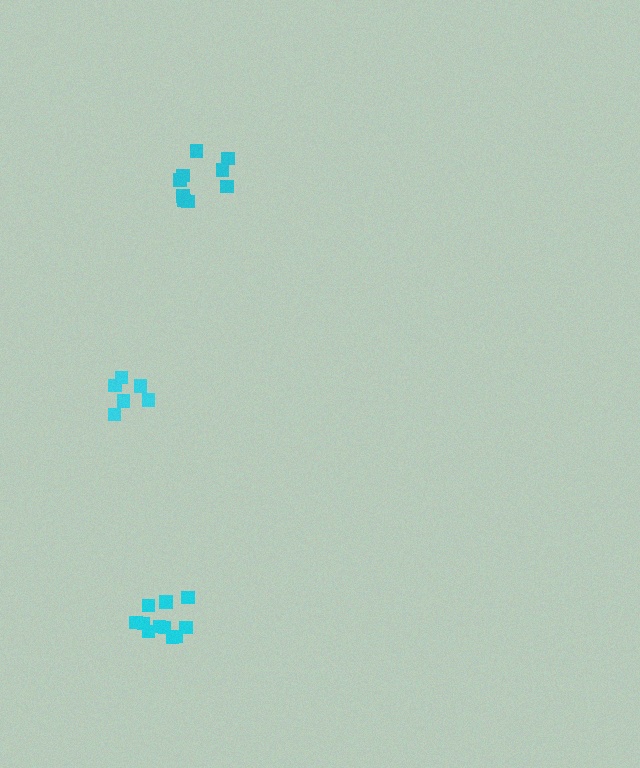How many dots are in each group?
Group 1: 9 dots, Group 2: 6 dots, Group 3: 11 dots (26 total).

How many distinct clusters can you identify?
There are 3 distinct clusters.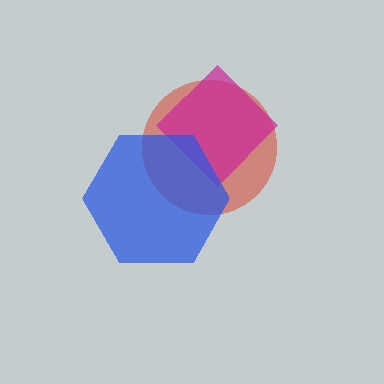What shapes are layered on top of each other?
The layered shapes are: a red circle, a magenta diamond, a blue hexagon.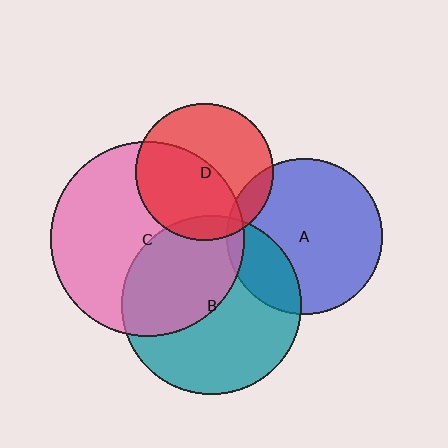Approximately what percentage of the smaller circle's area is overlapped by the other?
Approximately 10%.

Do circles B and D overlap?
Yes.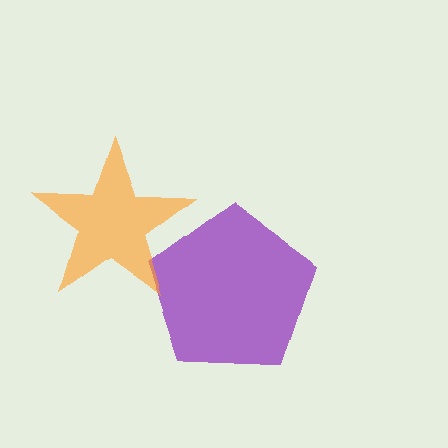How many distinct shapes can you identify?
There are 2 distinct shapes: a purple pentagon, an orange star.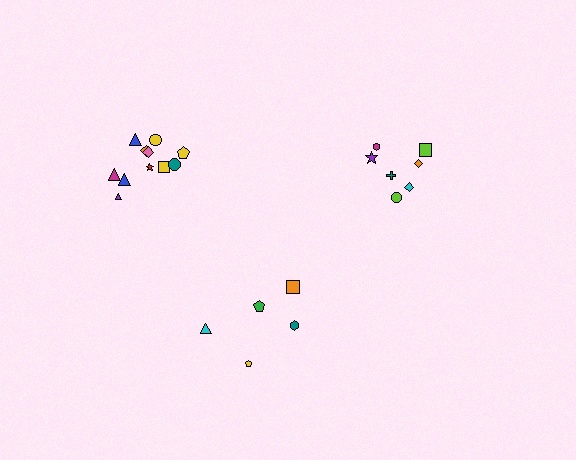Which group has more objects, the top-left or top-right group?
The top-left group.